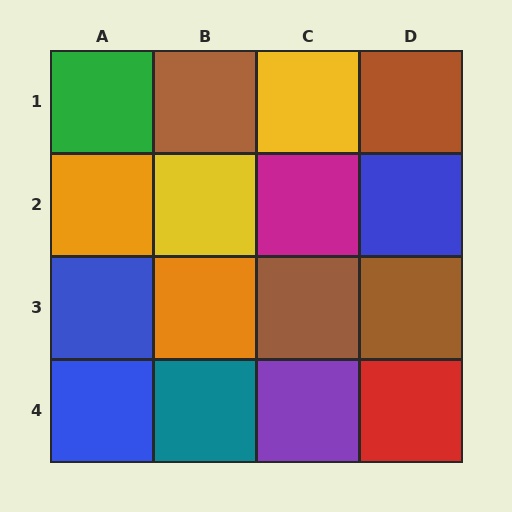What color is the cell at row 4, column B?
Teal.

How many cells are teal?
1 cell is teal.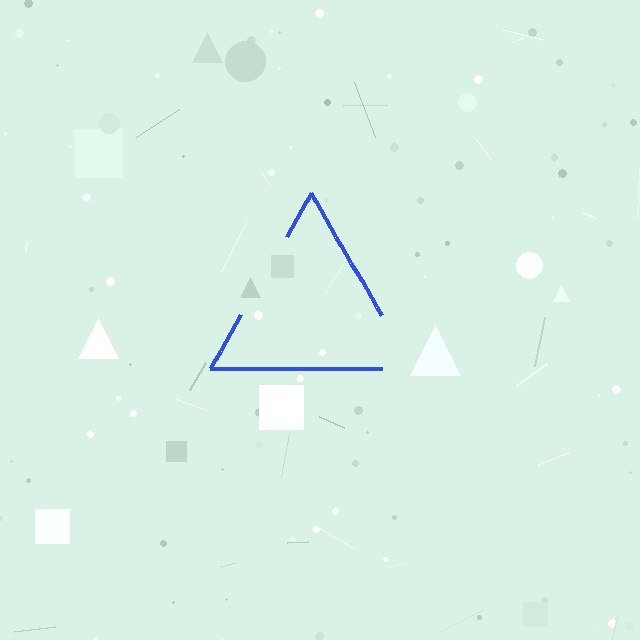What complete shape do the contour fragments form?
The contour fragments form a triangle.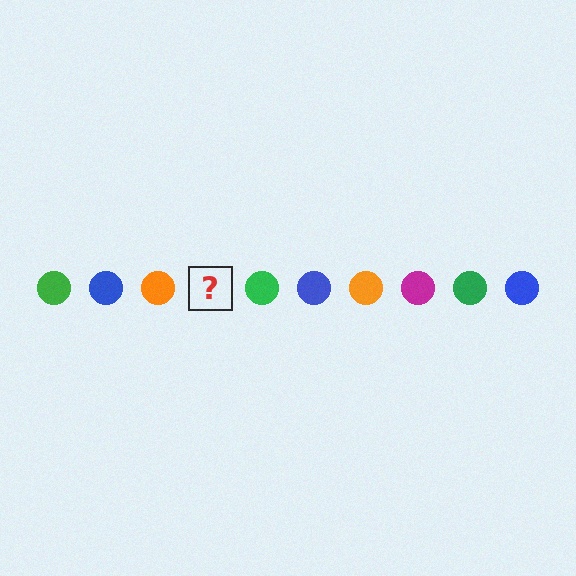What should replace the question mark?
The question mark should be replaced with a magenta circle.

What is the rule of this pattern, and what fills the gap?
The rule is that the pattern cycles through green, blue, orange, magenta circles. The gap should be filled with a magenta circle.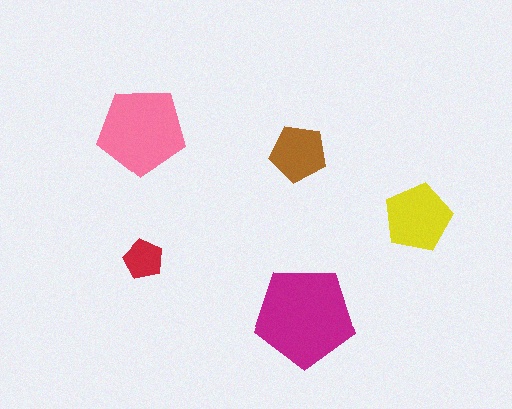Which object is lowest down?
The magenta pentagon is bottommost.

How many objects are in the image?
There are 5 objects in the image.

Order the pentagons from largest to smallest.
the magenta one, the pink one, the yellow one, the brown one, the red one.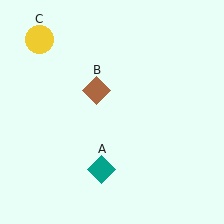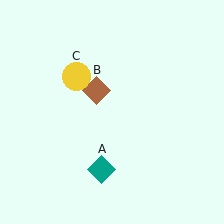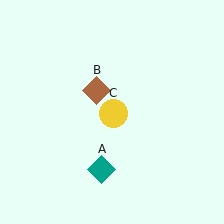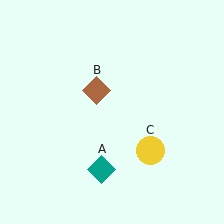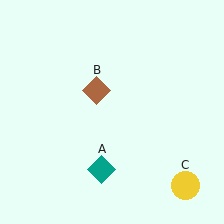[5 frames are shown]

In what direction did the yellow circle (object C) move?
The yellow circle (object C) moved down and to the right.